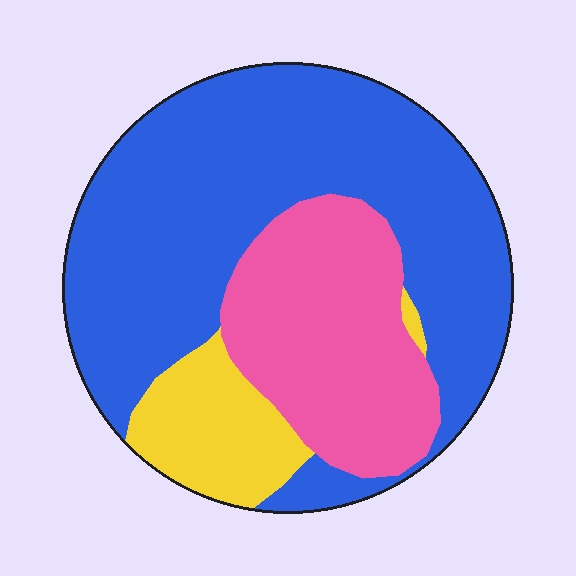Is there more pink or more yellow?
Pink.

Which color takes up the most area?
Blue, at roughly 60%.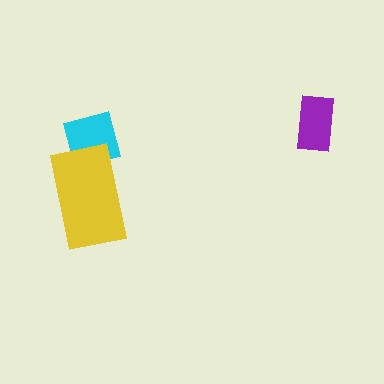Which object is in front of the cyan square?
The yellow rectangle is in front of the cyan square.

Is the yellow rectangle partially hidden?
No, no other shape covers it.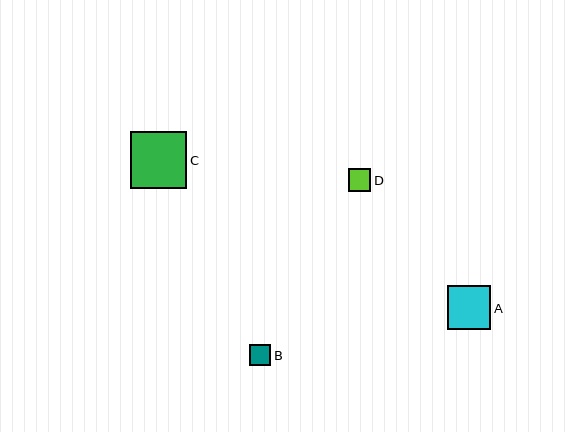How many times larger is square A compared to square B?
Square A is approximately 2.1 times the size of square B.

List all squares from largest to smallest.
From largest to smallest: C, A, D, B.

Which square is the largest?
Square C is the largest with a size of approximately 57 pixels.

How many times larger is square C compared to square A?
Square C is approximately 1.3 times the size of square A.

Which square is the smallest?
Square B is the smallest with a size of approximately 21 pixels.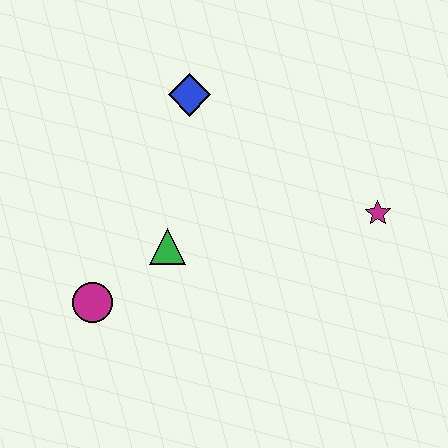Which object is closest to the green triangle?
The magenta circle is closest to the green triangle.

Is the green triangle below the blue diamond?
Yes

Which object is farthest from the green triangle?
The magenta star is farthest from the green triangle.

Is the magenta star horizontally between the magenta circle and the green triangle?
No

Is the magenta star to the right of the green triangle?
Yes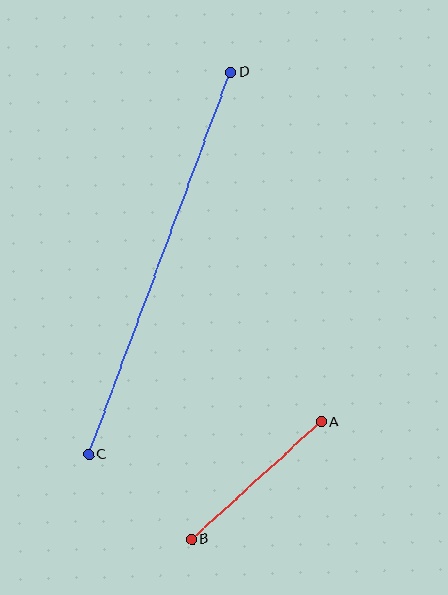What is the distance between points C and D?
The distance is approximately 408 pixels.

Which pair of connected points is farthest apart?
Points C and D are farthest apart.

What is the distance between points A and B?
The distance is approximately 175 pixels.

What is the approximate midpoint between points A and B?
The midpoint is at approximately (256, 480) pixels.